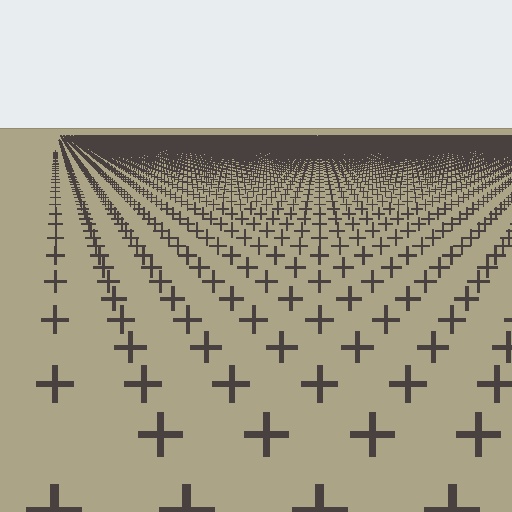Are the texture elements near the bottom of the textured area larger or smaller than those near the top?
Larger. Near the bottom, elements are closer to the viewer and appear at a bigger on-screen size.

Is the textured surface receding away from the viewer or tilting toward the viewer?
The surface is receding away from the viewer. Texture elements get smaller and denser toward the top.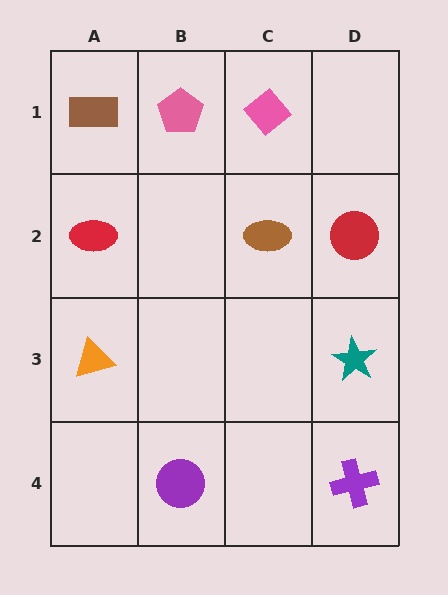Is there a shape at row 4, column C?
No, that cell is empty.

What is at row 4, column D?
A purple cross.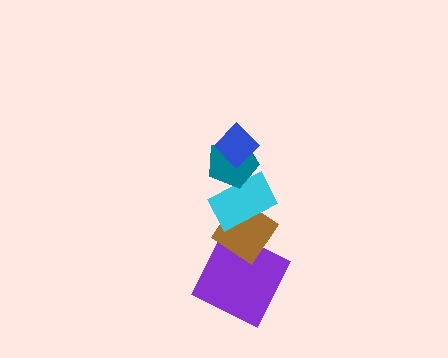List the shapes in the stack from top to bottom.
From top to bottom: the blue diamond, the teal pentagon, the cyan rectangle, the brown diamond, the purple square.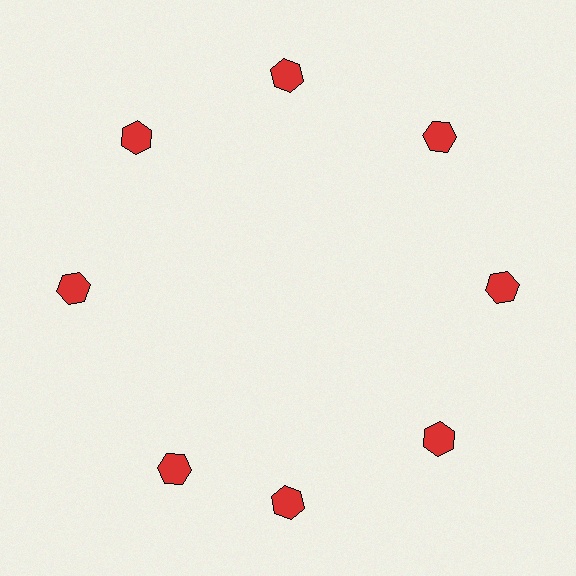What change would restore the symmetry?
The symmetry would be restored by rotating it back into even spacing with its neighbors so that all 8 hexagons sit at equal angles and equal distance from the center.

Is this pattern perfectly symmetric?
No. The 8 red hexagons are arranged in a ring, but one element near the 8 o'clock position is rotated out of alignment along the ring, breaking the 8-fold rotational symmetry.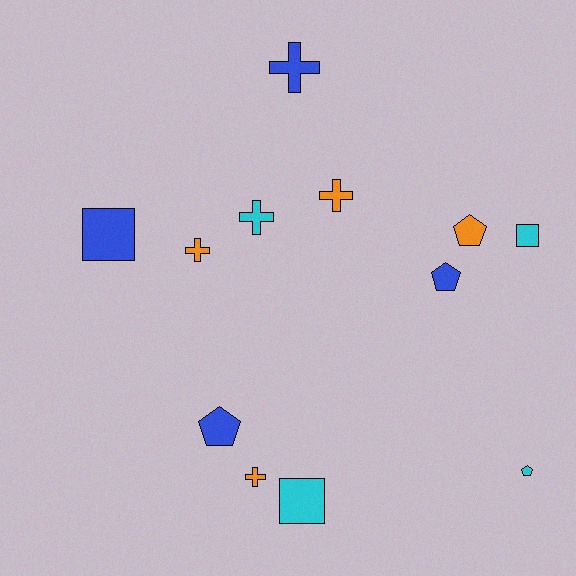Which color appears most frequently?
Orange, with 4 objects.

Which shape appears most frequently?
Cross, with 5 objects.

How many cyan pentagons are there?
There is 1 cyan pentagon.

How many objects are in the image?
There are 12 objects.